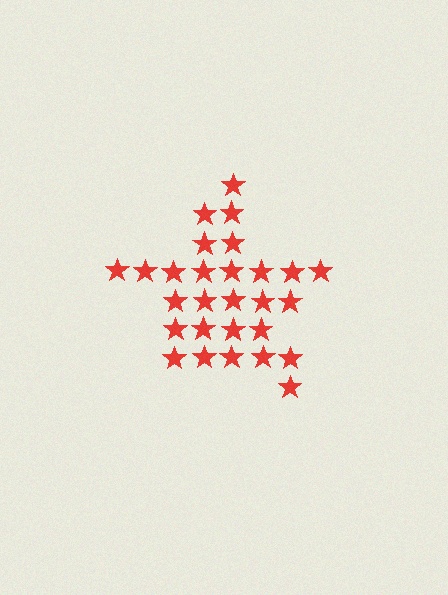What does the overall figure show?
The overall figure shows a star.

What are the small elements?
The small elements are stars.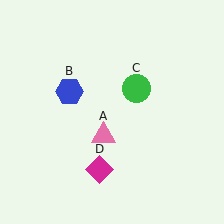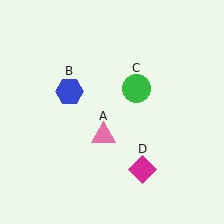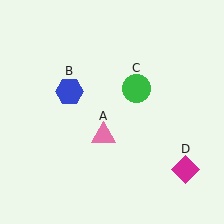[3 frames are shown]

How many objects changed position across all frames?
1 object changed position: magenta diamond (object D).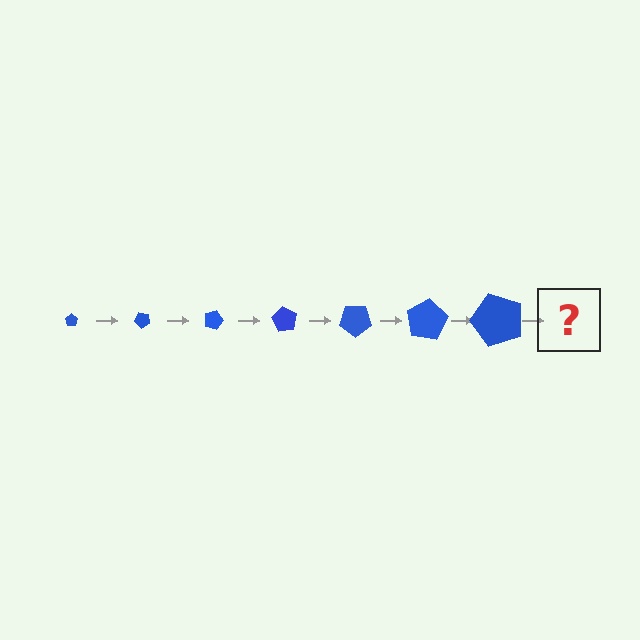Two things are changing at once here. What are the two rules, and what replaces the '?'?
The two rules are that the pentagon grows larger each step and it rotates 45 degrees each step. The '?' should be a pentagon, larger than the previous one and rotated 315 degrees from the start.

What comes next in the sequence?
The next element should be a pentagon, larger than the previous one and rotated 315 degrees from the start.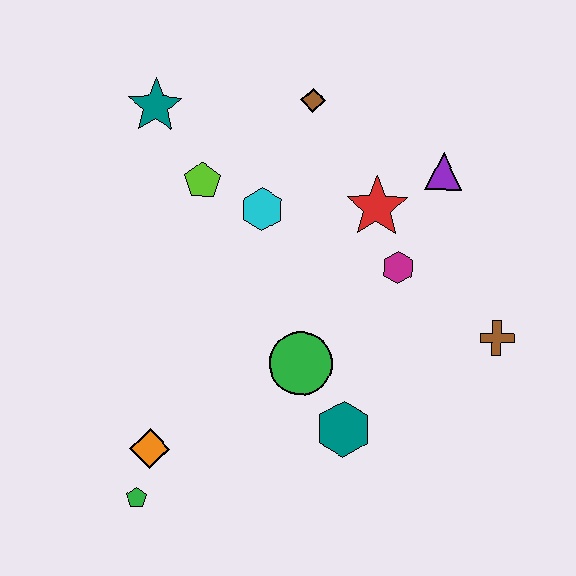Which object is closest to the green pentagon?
The orange diamond is closest to the green pentagon.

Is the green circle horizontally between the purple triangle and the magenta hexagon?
No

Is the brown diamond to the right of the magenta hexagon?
No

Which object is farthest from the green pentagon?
The purple triangle is farthest from the green pentagon.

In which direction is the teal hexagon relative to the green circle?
The teal hexagon is below the green circle.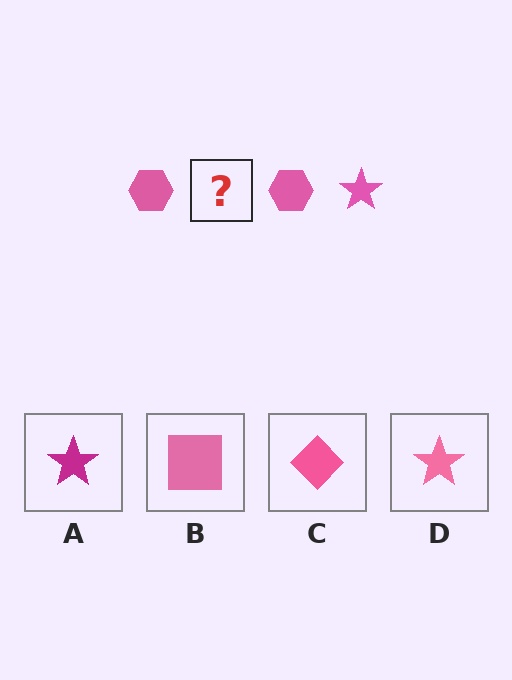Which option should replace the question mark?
Option D.